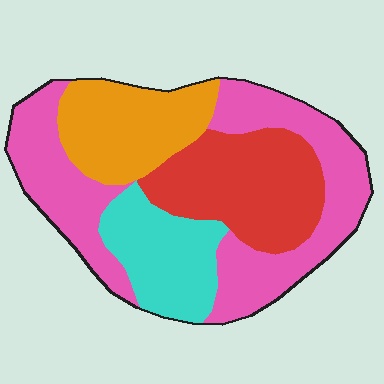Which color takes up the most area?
Pink, at roughly 40%.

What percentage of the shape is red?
Red takes up about one quarter (1/4) of the shape.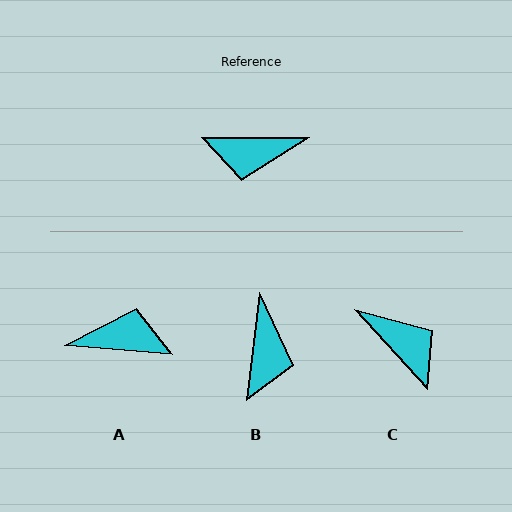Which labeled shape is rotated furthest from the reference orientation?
A, about 175 degrees away.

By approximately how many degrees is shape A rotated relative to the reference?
Approximately 175 degrees counter-clockwise.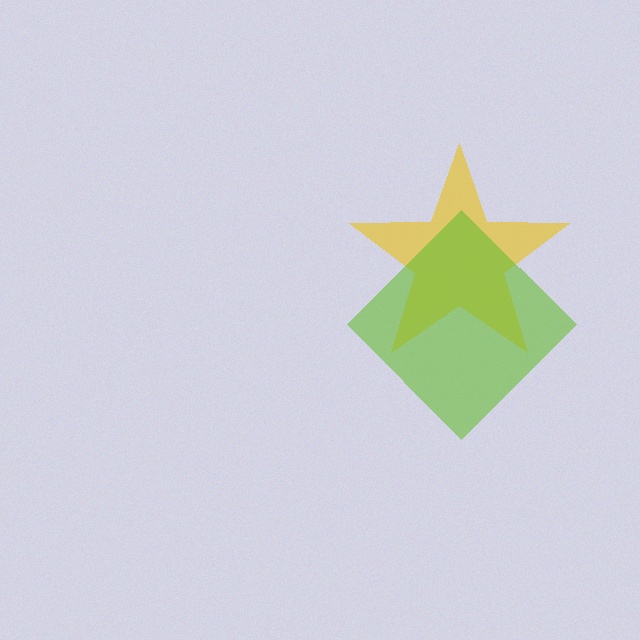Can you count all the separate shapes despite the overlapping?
Yes, there are 2 separate shapes.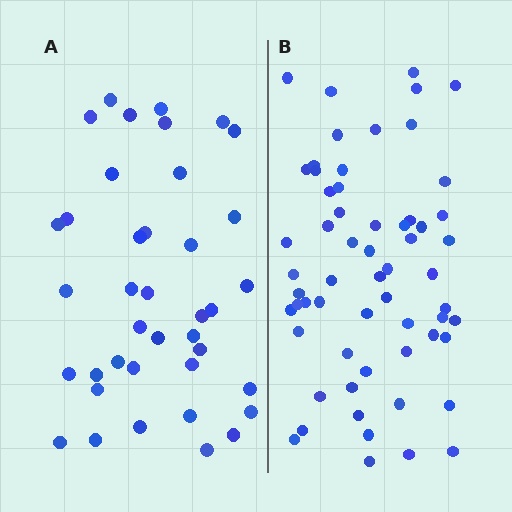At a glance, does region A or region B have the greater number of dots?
Region B (the right region) has more dots.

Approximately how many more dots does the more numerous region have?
Region B has approximately 20 more dots than region A.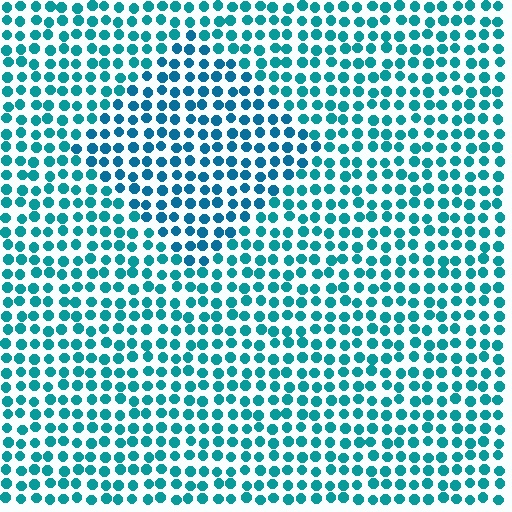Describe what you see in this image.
The image is filled with small teal elements in a uniform arrangement. A diamond-shaped region is visible where the elements are tinted to a slightly different hue, forming a subtle color boundary.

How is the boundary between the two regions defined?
The boundary is defined purely by a slight shift in hue (about 19 degrees). Spacing, size, and orientation are identical on both sides.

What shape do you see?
I see a diamond.